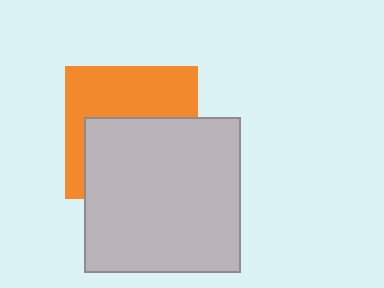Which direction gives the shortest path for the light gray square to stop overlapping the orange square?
Moving down gives the shortest separation.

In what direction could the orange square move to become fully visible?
The orange square could move up. That would shift it out from behind the light gray square entirely.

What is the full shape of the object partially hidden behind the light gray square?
The partially hidden object is an orange square.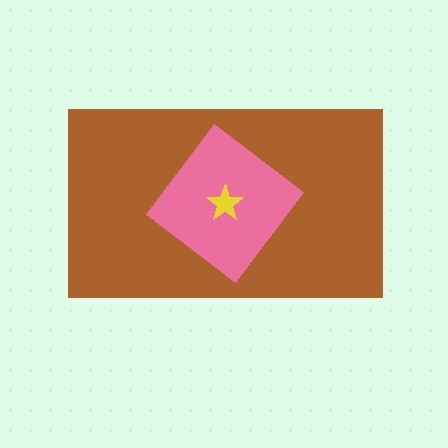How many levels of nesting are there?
3.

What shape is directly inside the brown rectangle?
The pink diamond.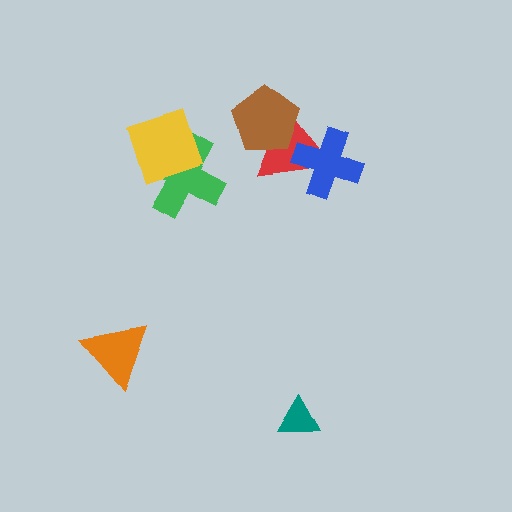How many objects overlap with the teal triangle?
0 objects overlap with the teal triangle.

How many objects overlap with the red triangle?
2 objects overlap with the red triangle.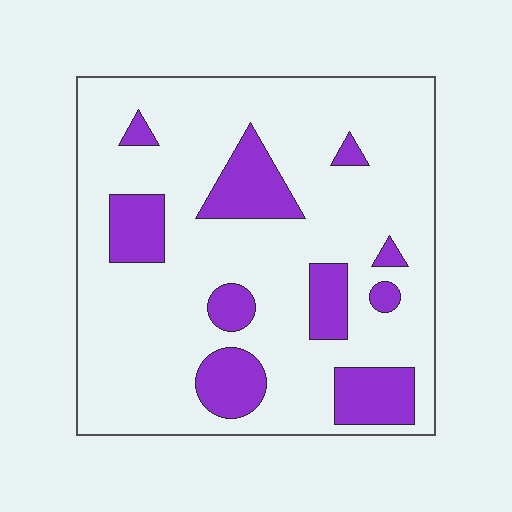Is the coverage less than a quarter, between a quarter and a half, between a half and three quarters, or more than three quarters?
Less than a quarter.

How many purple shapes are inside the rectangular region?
10.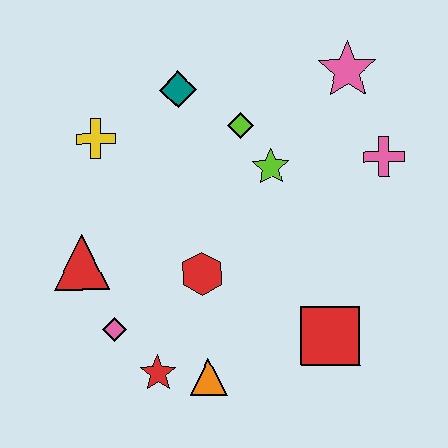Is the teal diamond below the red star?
No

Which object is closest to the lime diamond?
The lime star is closest to the lime diamond.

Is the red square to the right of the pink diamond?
Yes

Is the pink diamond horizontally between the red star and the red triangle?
Yes